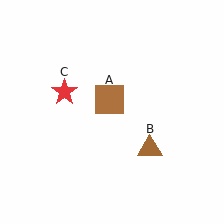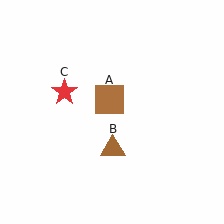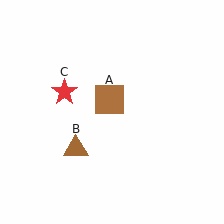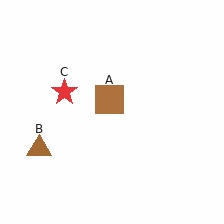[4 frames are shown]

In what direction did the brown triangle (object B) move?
The brown triangle (object B) moved left.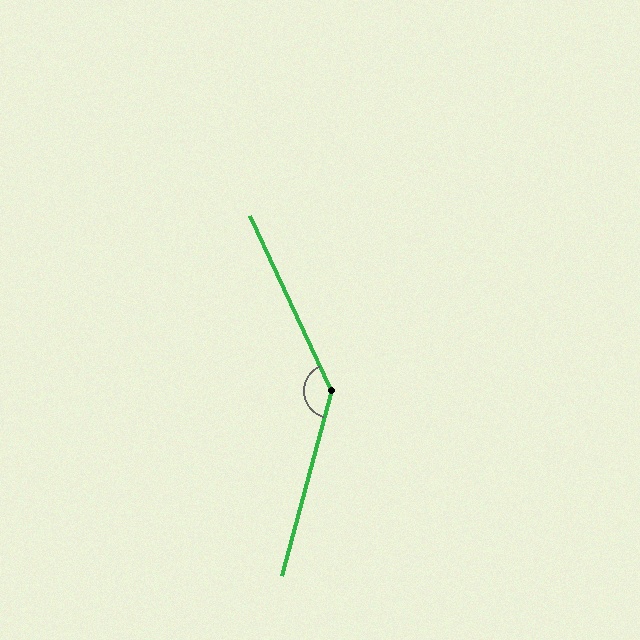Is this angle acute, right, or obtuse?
It is obtuse.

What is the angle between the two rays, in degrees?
Approximately 140 degrees.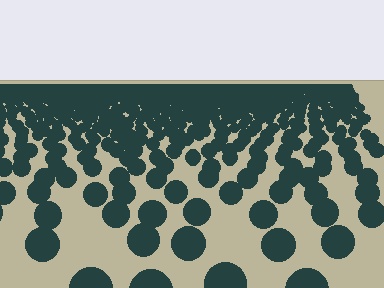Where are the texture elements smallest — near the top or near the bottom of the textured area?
Near the top.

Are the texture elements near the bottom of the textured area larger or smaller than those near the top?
Larger. Near the bottom, elements are closer to the viewer and appear at a bigger on-screen size.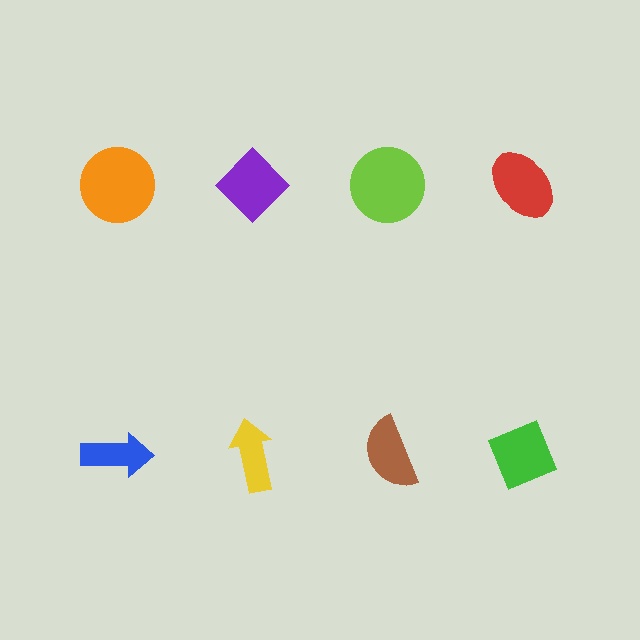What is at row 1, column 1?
An orange circle.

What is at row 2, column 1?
A blue arrow.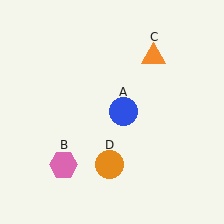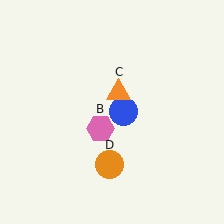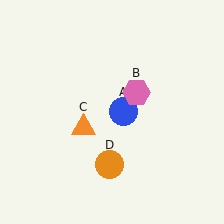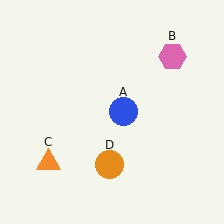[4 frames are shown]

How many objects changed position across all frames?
2 objects changed position: pink hexagon (object B), orange triangle (object C).